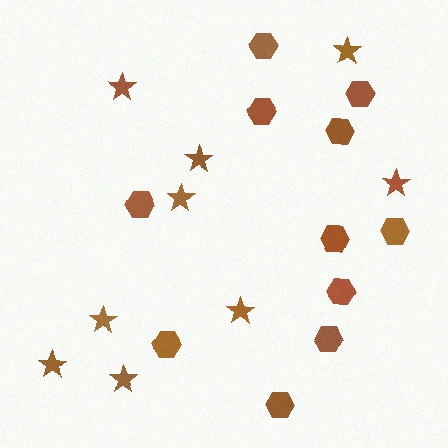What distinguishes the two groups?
There are 2 groups: one group of hexagons (11) and one group of stars (9).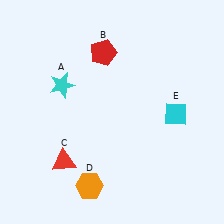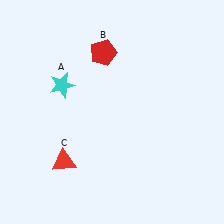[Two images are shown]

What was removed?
The cyan diamond (E), the orange hexagon (D) were removed in Image 2.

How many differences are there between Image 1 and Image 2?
There are 2 differences between the two images.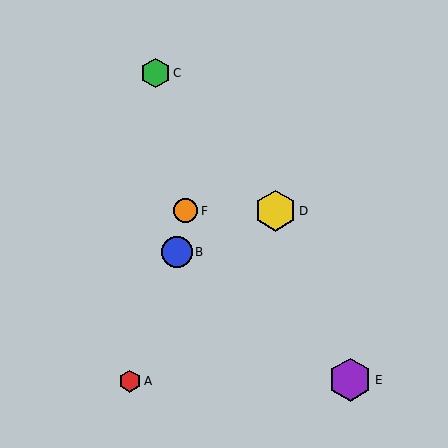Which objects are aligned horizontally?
Objects D, F are aligned horizontally.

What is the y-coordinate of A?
Object A is at y≈381.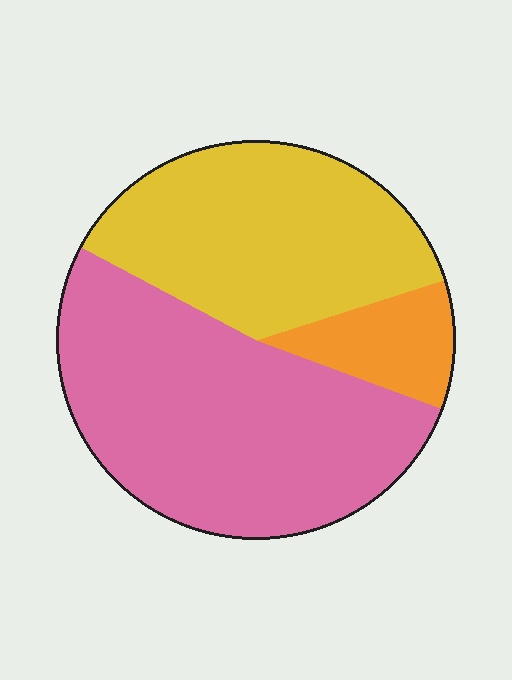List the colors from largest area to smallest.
From largest to smallest: pink, yellow, orange.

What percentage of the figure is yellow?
Yellow covers around 35% of the figure.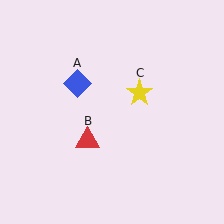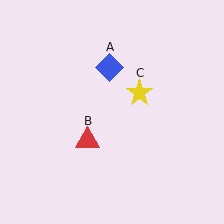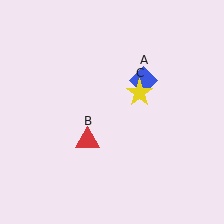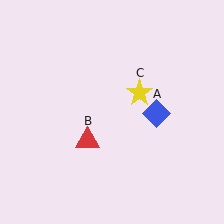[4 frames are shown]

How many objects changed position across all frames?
1 object changed position: blue diamond (object A).